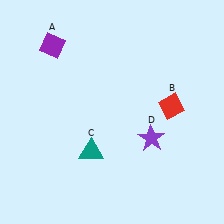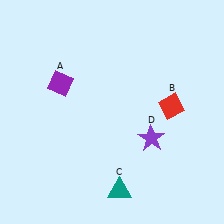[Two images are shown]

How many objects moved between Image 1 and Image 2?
2 objects moved between the two images.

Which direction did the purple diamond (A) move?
The purple diamond (A) moved down.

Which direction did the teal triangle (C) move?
The teal triangle (C) moved down.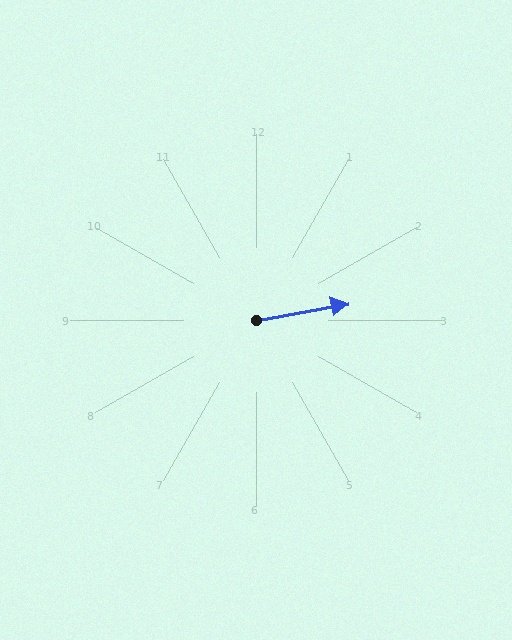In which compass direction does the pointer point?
East.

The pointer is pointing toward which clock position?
Roughly 3 o'clock.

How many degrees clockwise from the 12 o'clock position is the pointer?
Approximately 80 degrees.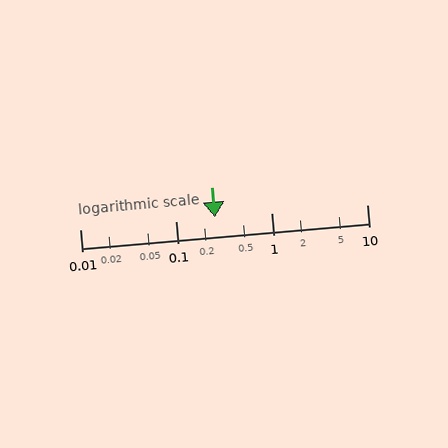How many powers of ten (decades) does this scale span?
The scale spans 3 decades, from 0.01 to 10.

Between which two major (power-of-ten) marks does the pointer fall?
The pointer is between 0.1 and 1.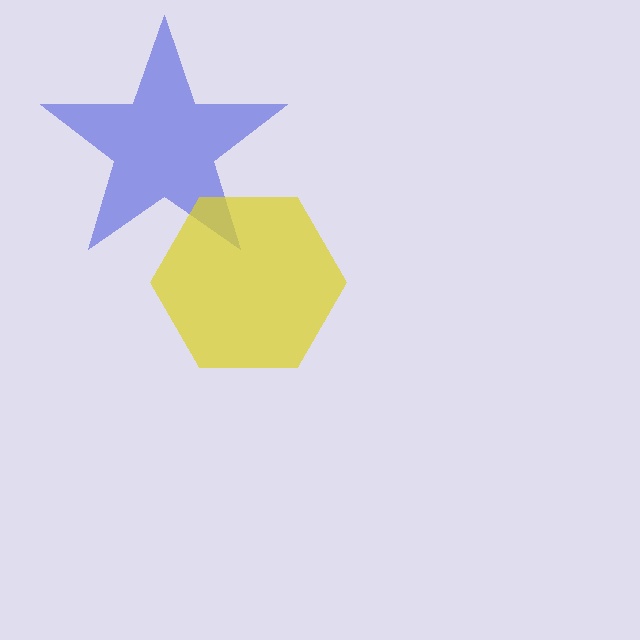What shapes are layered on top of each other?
The layered shapes are: a blue star, a yellow hexagon.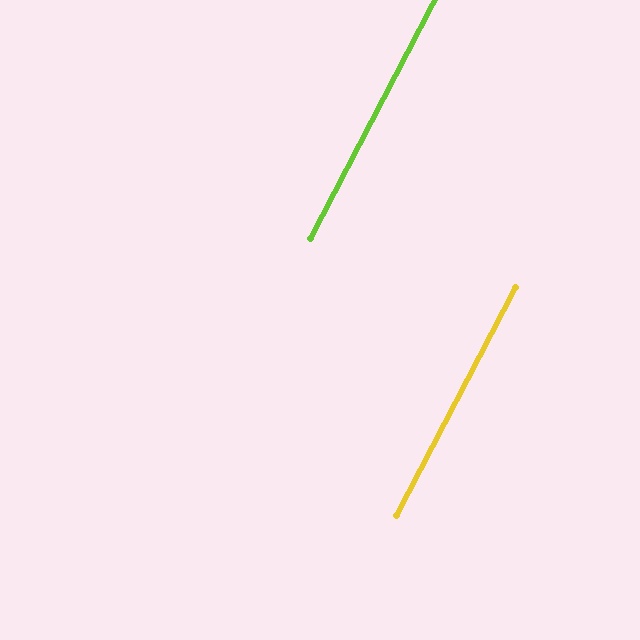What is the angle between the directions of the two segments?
Approximately 0 degrees.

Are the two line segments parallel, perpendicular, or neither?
Parallel — their directions differ by only 0.1°.